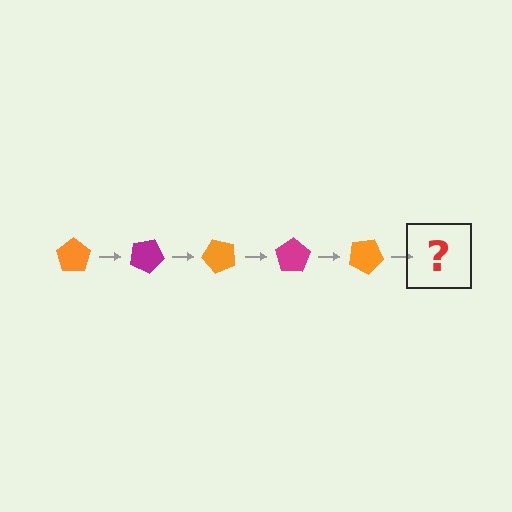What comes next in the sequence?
The next element should be a magenta pentagon, rotated 125 degrees from the start.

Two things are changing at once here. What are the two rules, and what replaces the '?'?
The two rules are that it rotates 25 degrees each step and the color cycles through orange and magenta. The '?' should be a magenta pentagon, rotated 125 degrees from the start.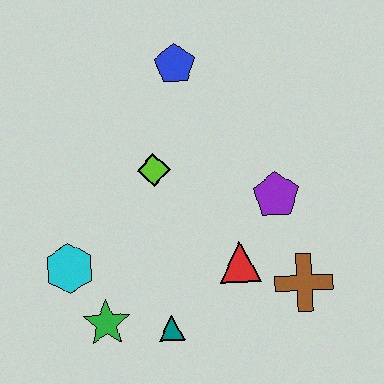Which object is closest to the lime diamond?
The blue pentagon is closest to the lime diamond.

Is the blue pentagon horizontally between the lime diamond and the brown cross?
Yes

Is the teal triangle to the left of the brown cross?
Yes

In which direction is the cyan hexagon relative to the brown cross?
The cyan hexagon is to the left of the brown cross.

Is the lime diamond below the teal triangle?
No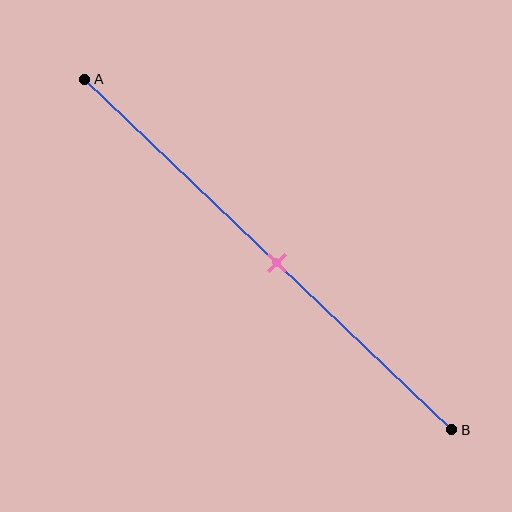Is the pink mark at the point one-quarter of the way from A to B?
No, the mark is at about 50% from A, not at the 25% one-quarter point.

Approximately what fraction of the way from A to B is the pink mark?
The pink mark is approximately 50% of the way from A to B.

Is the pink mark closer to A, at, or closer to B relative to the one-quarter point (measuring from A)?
The pink mark is closer to point B than the one-quarter point of segment AB.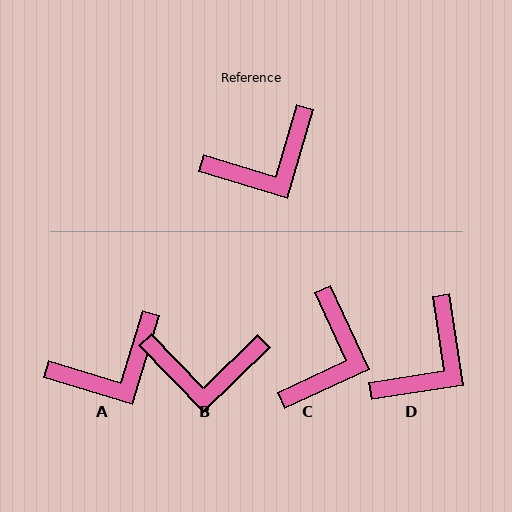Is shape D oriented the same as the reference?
No, it is off by about 25 degrees.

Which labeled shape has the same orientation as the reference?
A.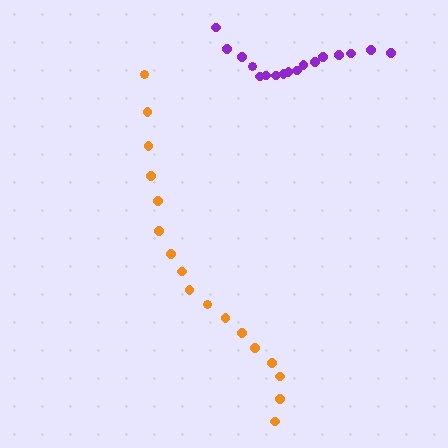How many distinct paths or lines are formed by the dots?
There are 2 distinct paths.